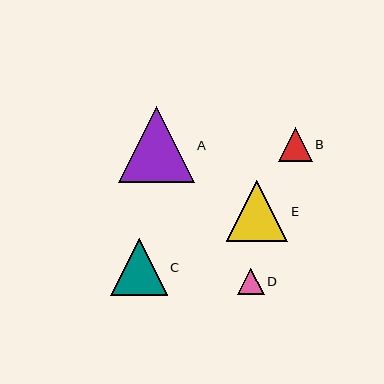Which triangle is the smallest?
Triangle D is the smallest with a size of approximately 27 pixels.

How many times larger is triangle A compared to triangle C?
Triangle A is approximately 1.3 times the size of triangle C.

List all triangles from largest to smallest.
From largest to smallest: A, E, C, B, D.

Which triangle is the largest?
Triangle A is the largest with a size of approximately 76 pixels.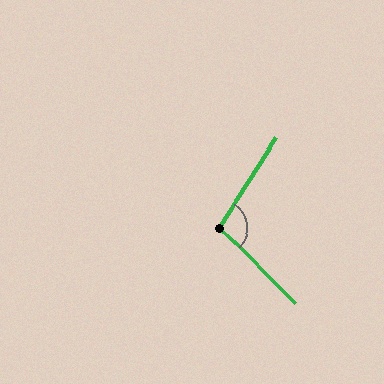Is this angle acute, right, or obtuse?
It is obtuse.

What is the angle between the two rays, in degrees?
Approximately 103 degrees.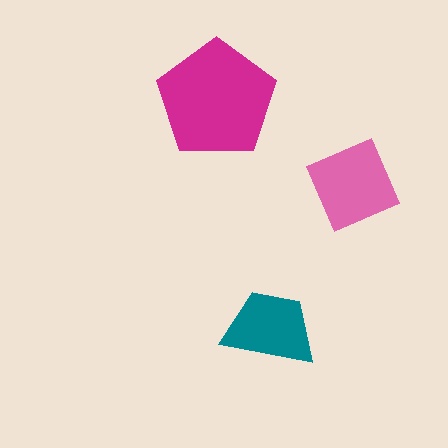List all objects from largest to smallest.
The magenta pentagon, the pink square, the teal trapezoid.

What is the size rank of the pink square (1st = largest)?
2nd.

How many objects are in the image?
There are 3 objects in the image.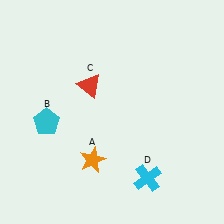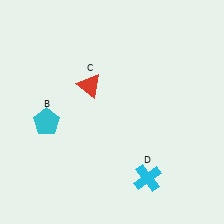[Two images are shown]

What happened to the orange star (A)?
The orange star (A) was removed in Image 2. It was in the bottom-left area of Image 1.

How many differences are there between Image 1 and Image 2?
There is 1 difference between the two images.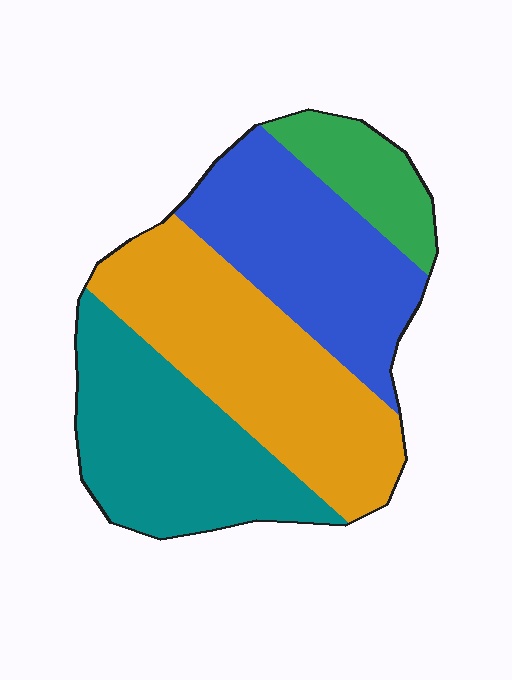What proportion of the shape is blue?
Blue covers 27% of the shape.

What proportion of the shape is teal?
Teal covers around 30% of the shape.